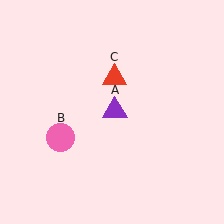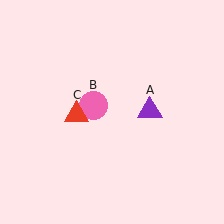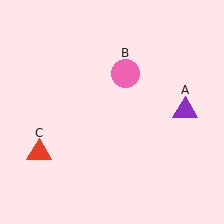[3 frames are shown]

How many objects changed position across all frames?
3 objects changed position: purple triangle (object A), pink circle (object B), red triangle (object C).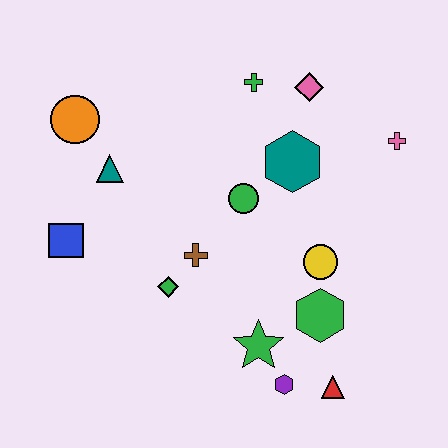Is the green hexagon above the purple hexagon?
Yes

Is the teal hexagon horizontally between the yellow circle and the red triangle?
No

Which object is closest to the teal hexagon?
The green circle is closest to the teal hexagon.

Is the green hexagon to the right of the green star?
Yes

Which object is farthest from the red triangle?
The orange circle is farthest from the red triangle.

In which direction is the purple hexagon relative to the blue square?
The purple hexagon is to the right of the blue square.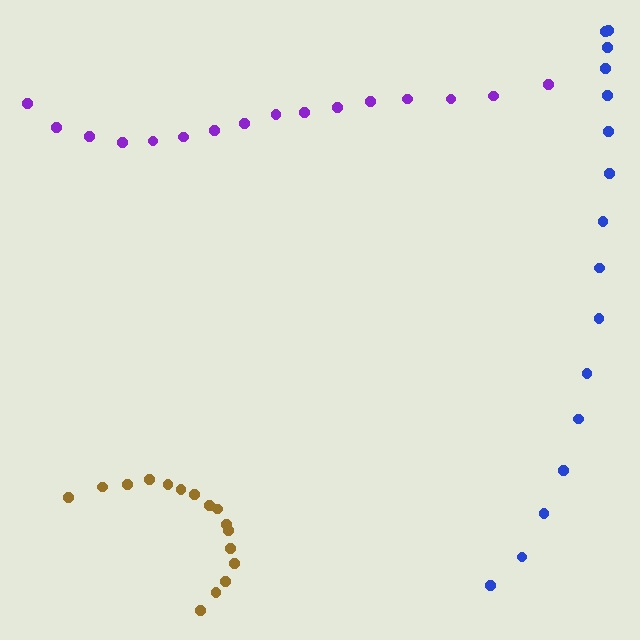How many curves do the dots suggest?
There are 3 distinct paths.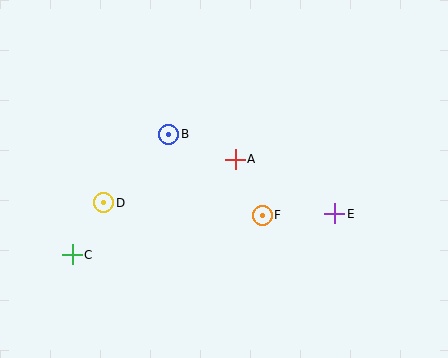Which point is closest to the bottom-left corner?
Point C is closest to the bottom-left corner.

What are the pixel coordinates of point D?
Point D is at (104, 203).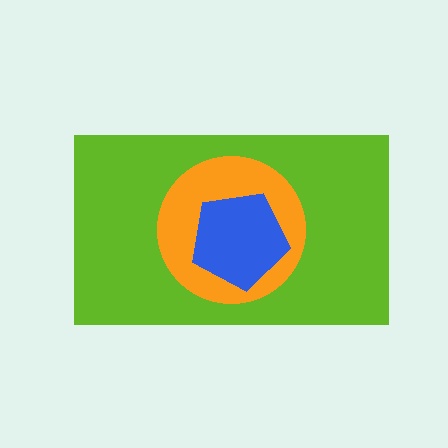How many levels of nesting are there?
3.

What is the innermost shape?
The blue pentagon.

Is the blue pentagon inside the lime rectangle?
Yes.